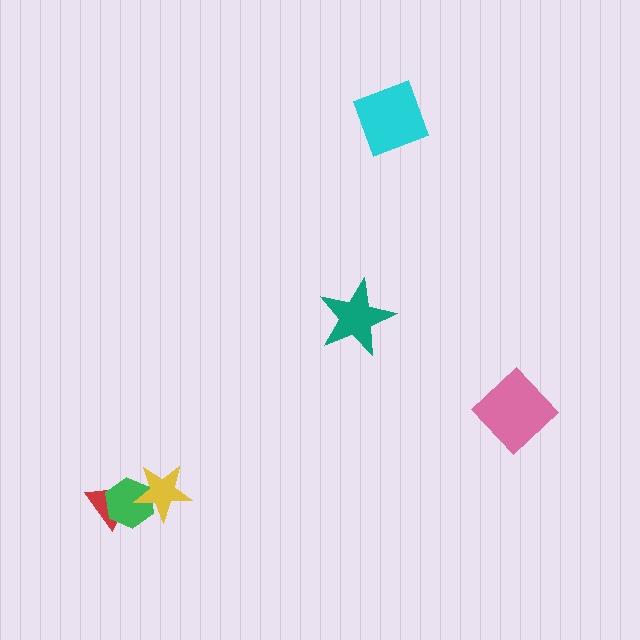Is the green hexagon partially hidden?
Yes, it is partially covered by another shape.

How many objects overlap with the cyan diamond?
0 objects overlap with the cyan diamond.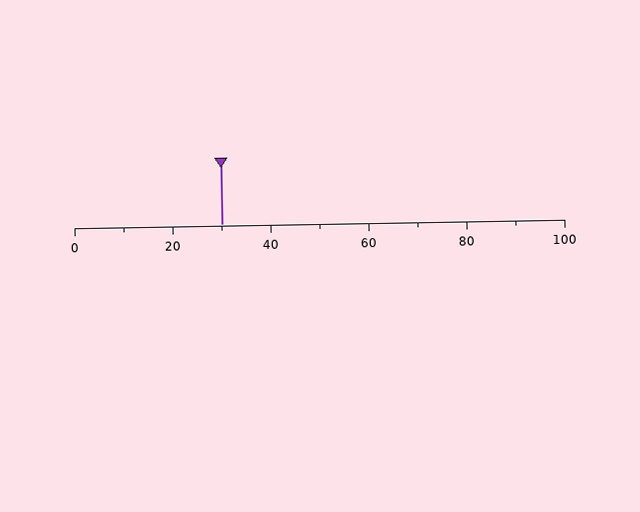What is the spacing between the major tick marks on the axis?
The major ticks are spaced 20 apart.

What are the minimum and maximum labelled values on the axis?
The axis runs from 0 to 100.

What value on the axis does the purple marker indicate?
The marker indicates approximately 30.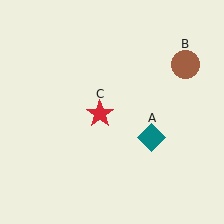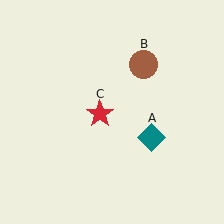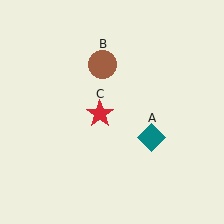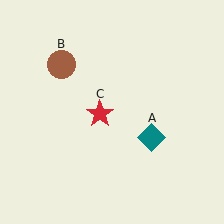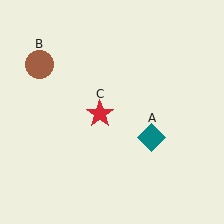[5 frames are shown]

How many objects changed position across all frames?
1 object changed position: brown circle (object B).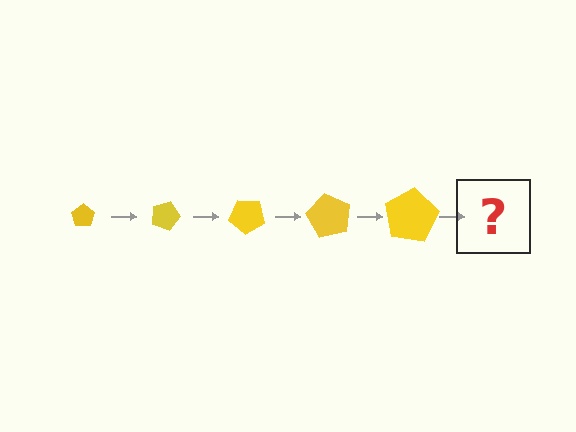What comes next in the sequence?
The next element should be a pentagon, larger than the previous one and rotated 100 degrees from the start.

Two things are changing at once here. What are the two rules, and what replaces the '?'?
The two rules are that the pentagon grows larger each step and it rotates 20 degrees each step. The '?' should be a pentagon, larger than the previous one and rotated 100 degrees from the start.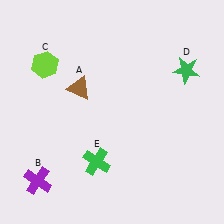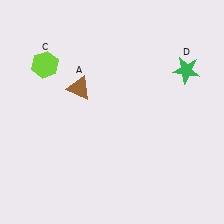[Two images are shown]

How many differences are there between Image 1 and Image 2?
There are 2 differences between the two images.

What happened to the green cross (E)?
The green cross (E) was removed in Image 2. It was in the bottom-left area of Image 1.